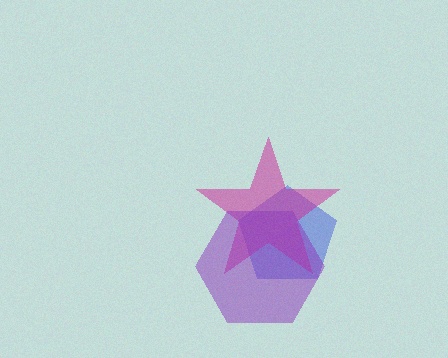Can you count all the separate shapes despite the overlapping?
Yes, there are 3 separate shapes.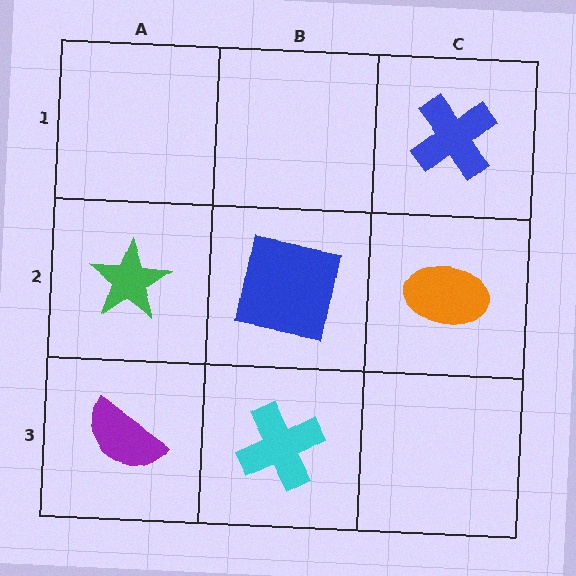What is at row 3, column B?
A cyan cross.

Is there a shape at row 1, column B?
No, that cell is empty.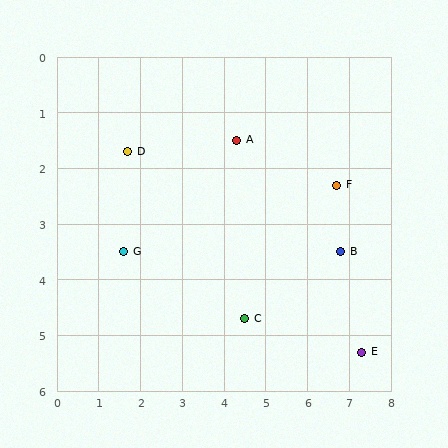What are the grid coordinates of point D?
Point D is at approximately (1.7, 1.7).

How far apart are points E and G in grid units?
Points E and G are about 6.0 grid units apart.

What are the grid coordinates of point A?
Point A is at approximately (4.3, 1.5).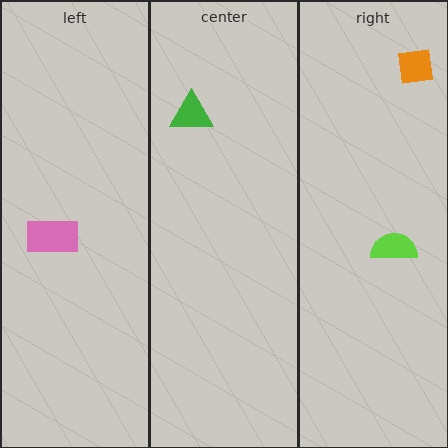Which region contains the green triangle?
The center region.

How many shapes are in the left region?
1.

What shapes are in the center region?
The green triangle.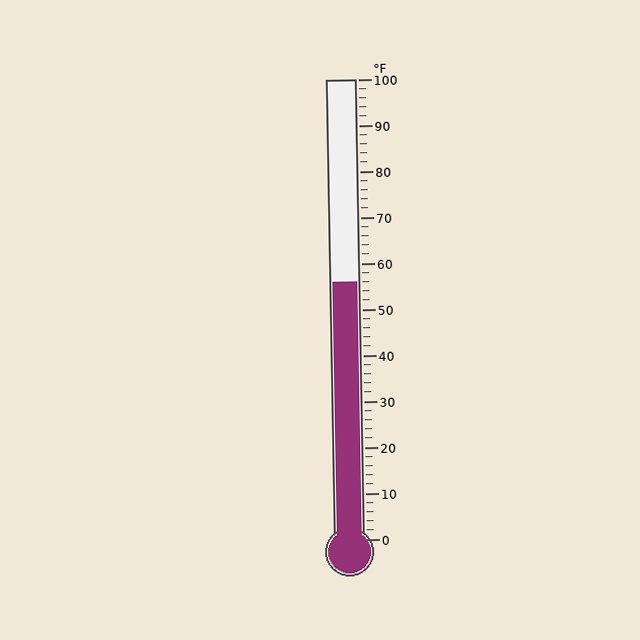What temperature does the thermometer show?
The thermometer shows approximately 56°F.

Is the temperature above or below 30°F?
The temperature is above 30°F.